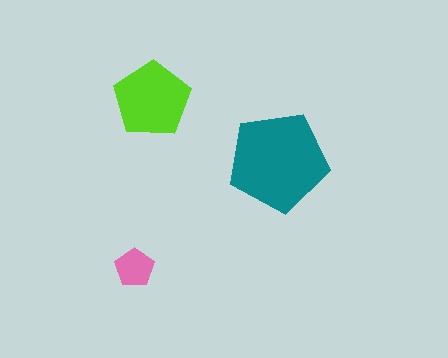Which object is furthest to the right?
The teal pentagon is rightmost.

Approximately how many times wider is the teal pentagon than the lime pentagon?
About 1.5 times wider.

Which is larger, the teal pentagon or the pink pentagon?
The teal one.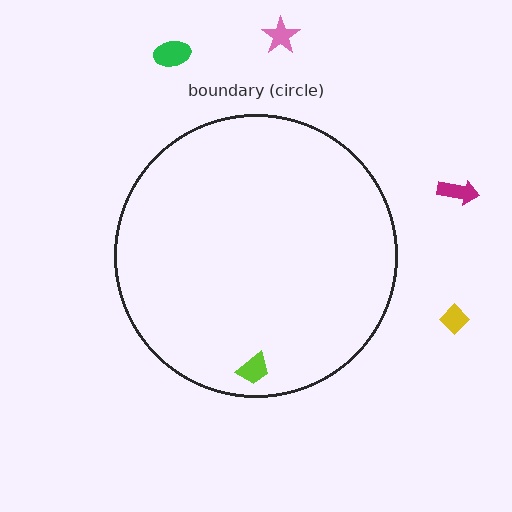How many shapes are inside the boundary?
1 inside, 4 outside.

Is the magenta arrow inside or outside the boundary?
Outside.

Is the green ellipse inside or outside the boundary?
Outside.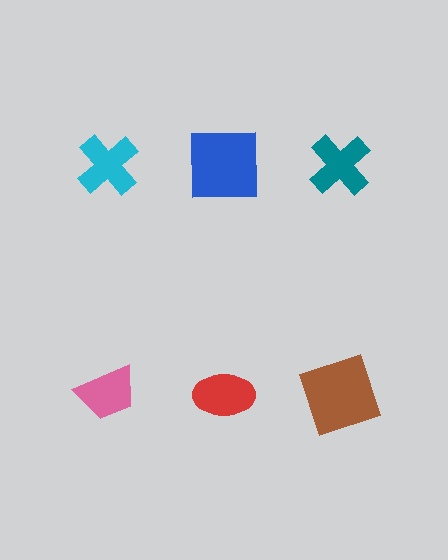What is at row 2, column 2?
A red ellipse.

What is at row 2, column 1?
A pink trapezoid.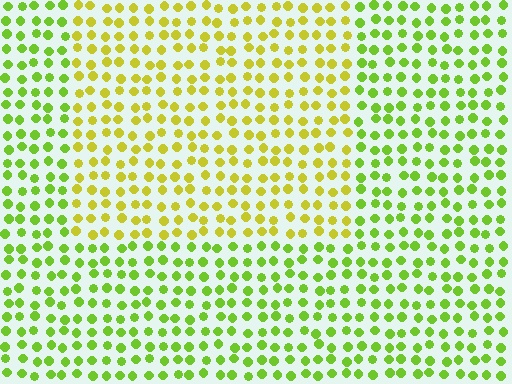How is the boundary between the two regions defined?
The boundary is defined purely by a slight shift in hue (about 32 degrees). Spacing, size, and orientation are identical on both sides.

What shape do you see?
I see a rectangle.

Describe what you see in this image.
The image is filled with small lime elements in a uniform arrangement. A rectangle-shaped region is visible where the elements are tinted to a slightly different hue, forming a subtle color boundary.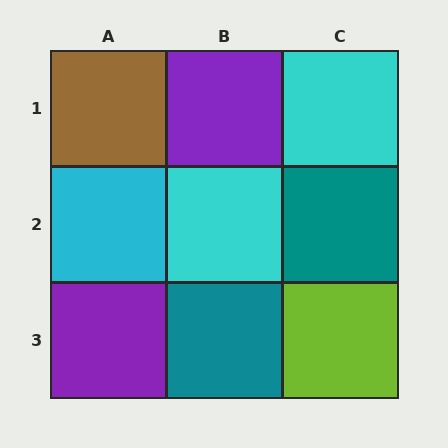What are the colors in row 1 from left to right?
Brown, purple, cyan.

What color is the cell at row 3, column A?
Purple.